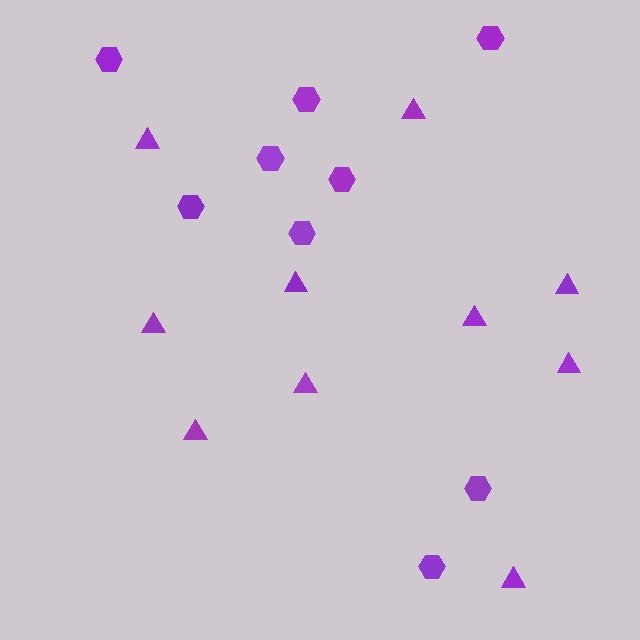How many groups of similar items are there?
There are 2 groups: one group of hexagons (9) and one group of triangles (10).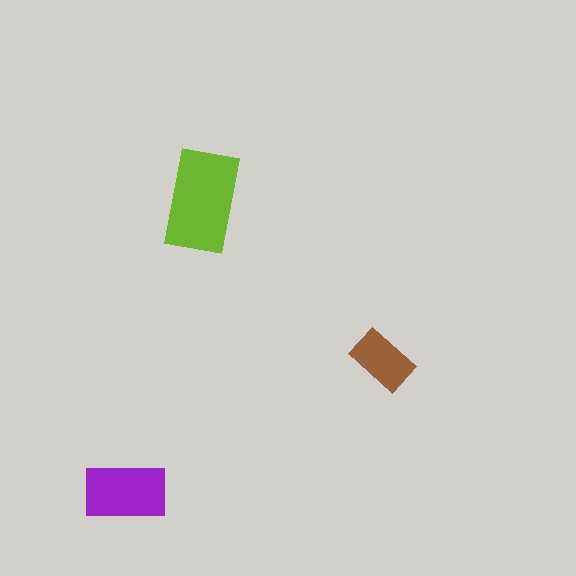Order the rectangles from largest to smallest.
the lime one, the purple one, the brown one.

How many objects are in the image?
There are 3 objects in the image.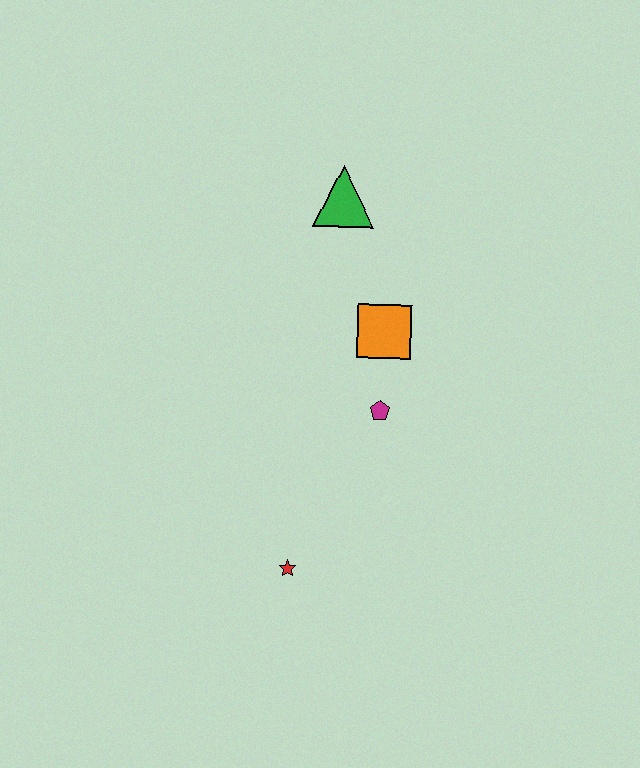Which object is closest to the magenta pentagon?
The orange square is closest to the magenta pentagon.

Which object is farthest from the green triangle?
The red star is farthest from the green triangle.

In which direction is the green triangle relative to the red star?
The green triangle is above the red star.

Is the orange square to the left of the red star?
No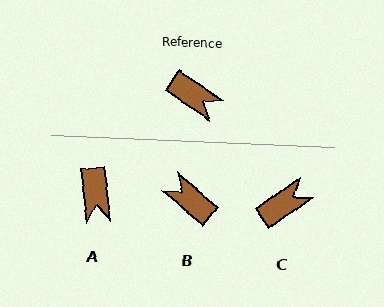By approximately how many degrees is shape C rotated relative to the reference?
Approximately 68 degrees counter-clockwise.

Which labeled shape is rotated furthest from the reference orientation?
B, about 173 degrees away.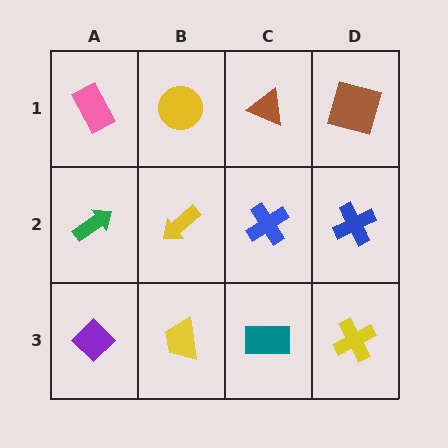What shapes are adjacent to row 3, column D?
A blue cross (row 2, column D), a teal rectangle (row 3, column C).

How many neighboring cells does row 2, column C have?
4.